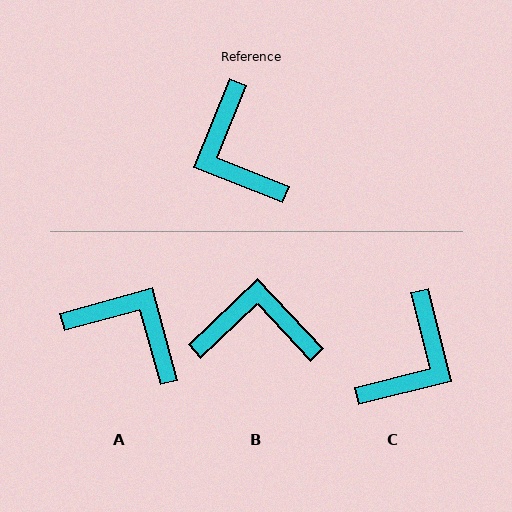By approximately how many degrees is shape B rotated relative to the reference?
Approximately 115 degrees clockwise.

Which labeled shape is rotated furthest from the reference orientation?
A, about 143 degrees away.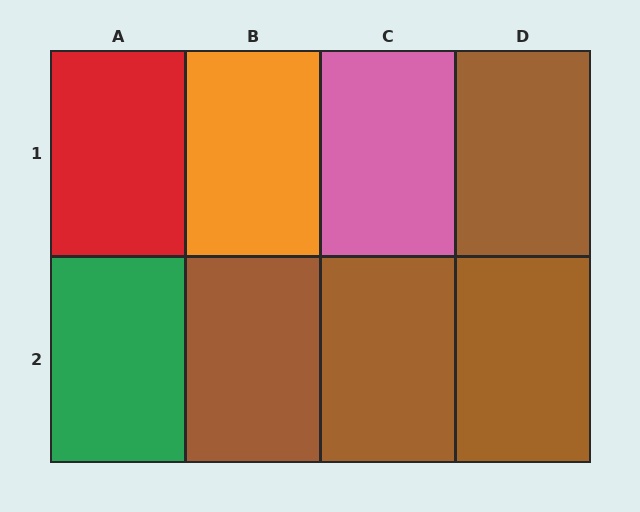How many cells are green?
1 cell is green.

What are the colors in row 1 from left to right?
Red, orange, pink, brown.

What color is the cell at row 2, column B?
Brown.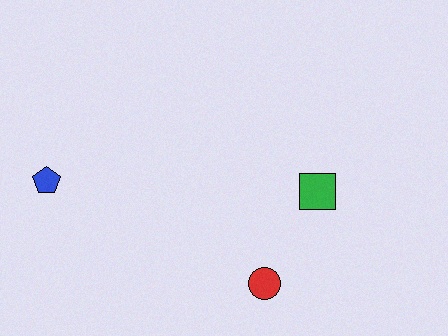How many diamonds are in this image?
There are no diamonds.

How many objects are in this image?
There are 3 objects.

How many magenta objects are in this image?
There are no magenta objects.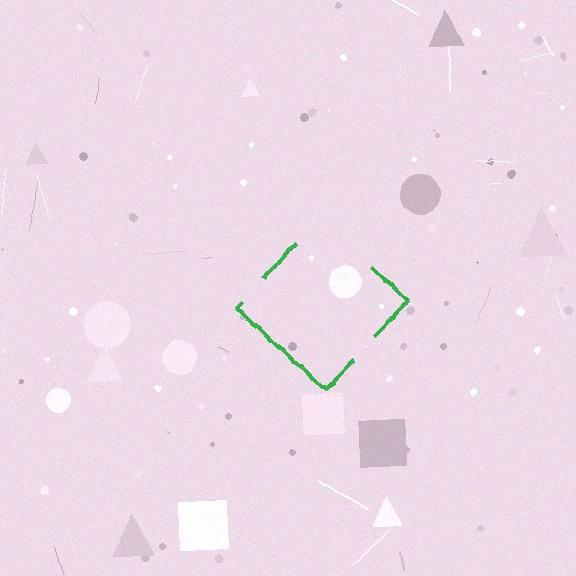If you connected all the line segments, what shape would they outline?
They would outline a diamond.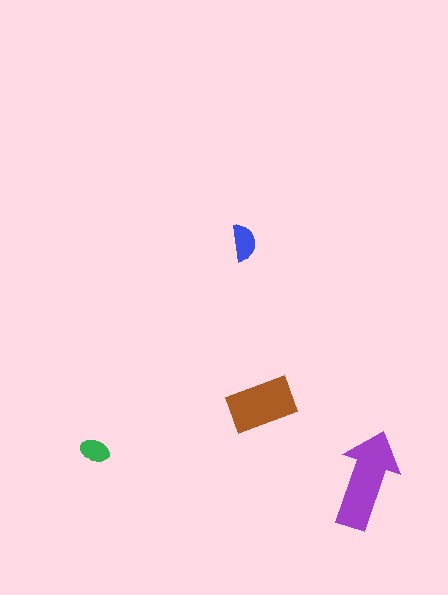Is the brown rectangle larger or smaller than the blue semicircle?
Larger.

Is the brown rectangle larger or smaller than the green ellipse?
Larger.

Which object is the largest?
The purple arrow.